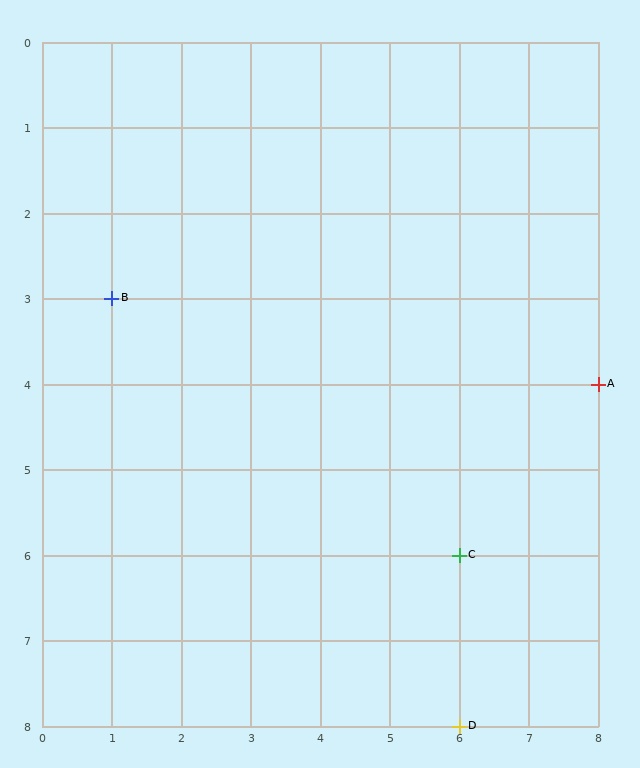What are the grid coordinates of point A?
Point A is at grid coordinates (8, 4).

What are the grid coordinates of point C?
Point C is at grid coordinates (6, 6).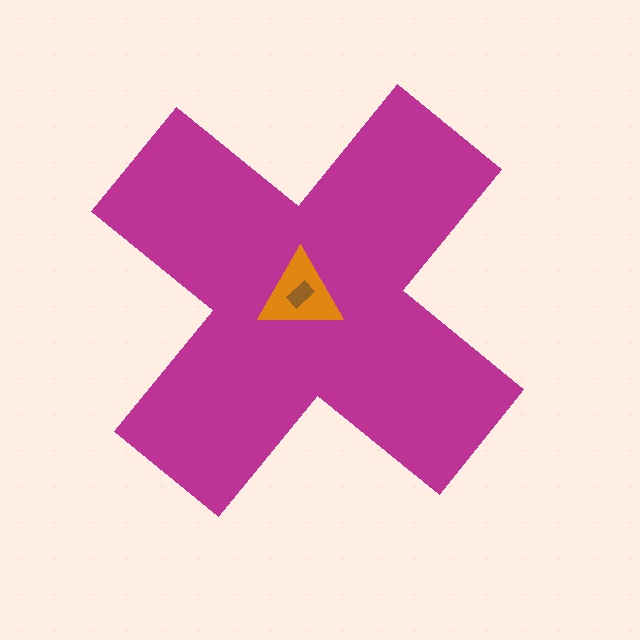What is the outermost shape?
The magenta cross.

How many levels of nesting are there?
3.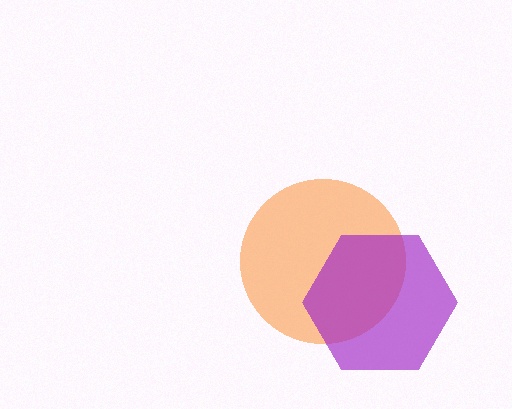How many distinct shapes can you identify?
There are 2 distinct shapes: an orange circle, a purple hexagon.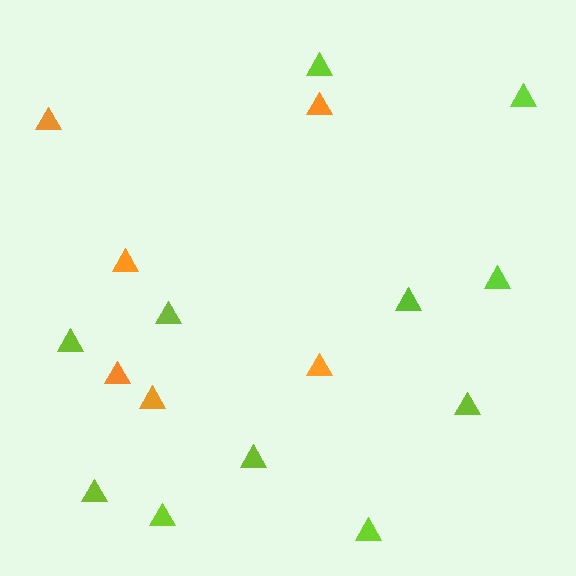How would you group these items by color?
There are 2 groups: one group of orange triangles (6) and one group of lime triangles (11).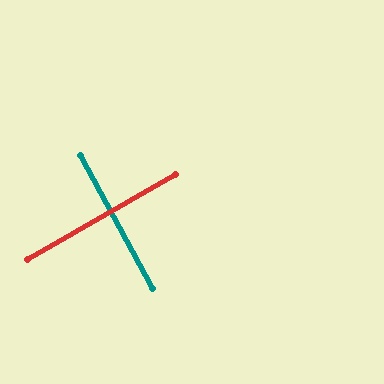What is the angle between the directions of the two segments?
Approximately 88 degrees.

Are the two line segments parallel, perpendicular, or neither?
Perpendicular — they meet at approximately 88°.